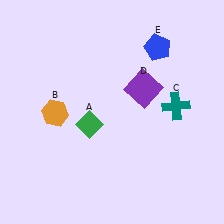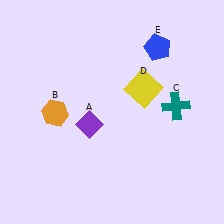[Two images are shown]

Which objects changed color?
A changed from green to purple. D changed from purple to yellow.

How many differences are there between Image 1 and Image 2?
There are 2 differences between the two images.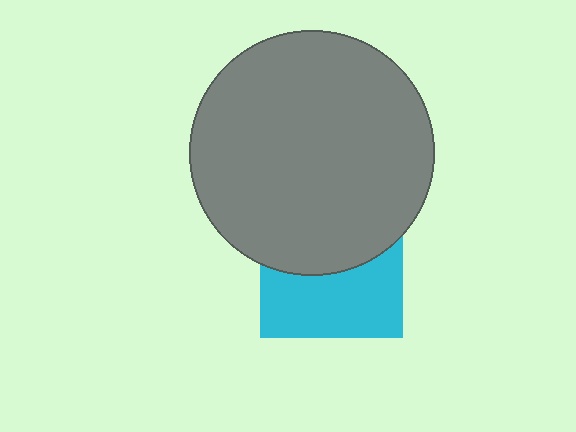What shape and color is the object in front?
The object in front is a gray circle.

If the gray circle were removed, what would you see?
You would see the complete cyan square.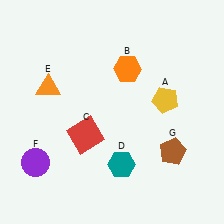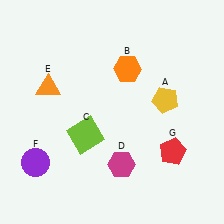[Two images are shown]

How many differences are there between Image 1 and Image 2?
There are 3 differences between the two images.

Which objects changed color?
C changed from red to lime. D changed from teal to magenta. G changed from brown to red.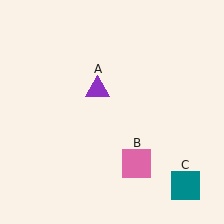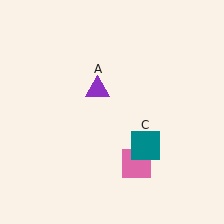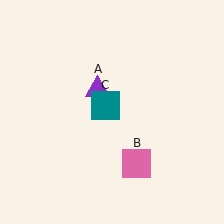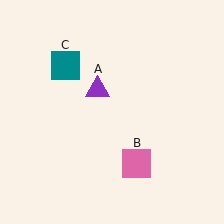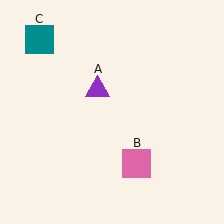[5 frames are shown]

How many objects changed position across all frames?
1 object changed position: teal square (object C).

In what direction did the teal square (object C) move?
The teal square (object C) moved up and to the left.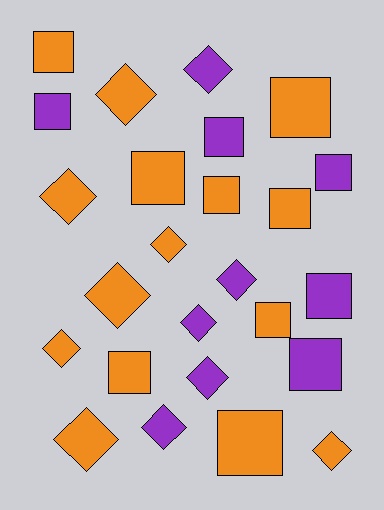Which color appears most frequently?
Orange, with 15 objects.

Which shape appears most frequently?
Square, with 13 objects.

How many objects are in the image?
There are 25 objects.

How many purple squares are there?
There are 5 purple squares.